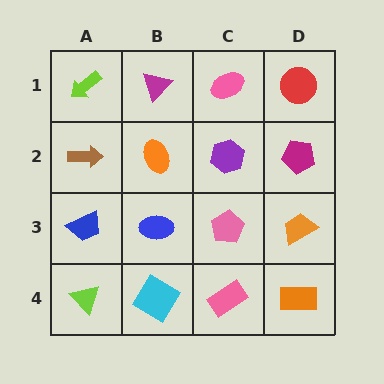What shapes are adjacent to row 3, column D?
A magenta pentagon (row 2, column D), an orange rectangle (row 4, column D), a pink pentagon (row 3, column C).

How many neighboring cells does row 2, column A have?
3.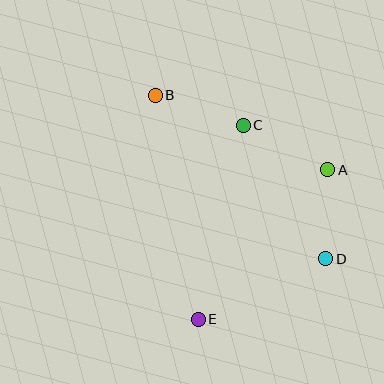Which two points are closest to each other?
Points A and D are closest to each other.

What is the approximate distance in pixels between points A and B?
The distance between A and B is approximately 188 pixels.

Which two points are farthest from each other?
Points B and D are farthest from each other.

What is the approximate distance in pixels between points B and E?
The distance between B and E is approximately 228 pixels.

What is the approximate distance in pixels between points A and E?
The distance between A and E is approximately 198 pixels.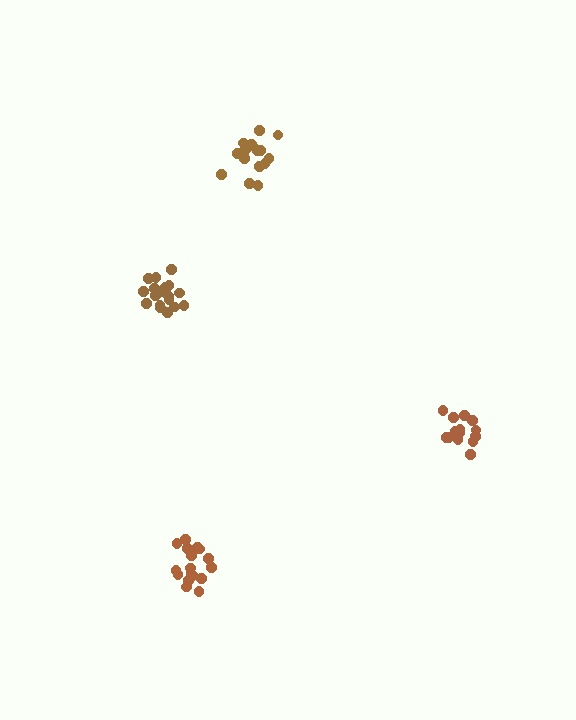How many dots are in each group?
Group 1: 18 dots, Group 2: 19 dots, Group 3: 18 dots, Group 4: 14 dots (69 total).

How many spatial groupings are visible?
There are 4 spatial groupings.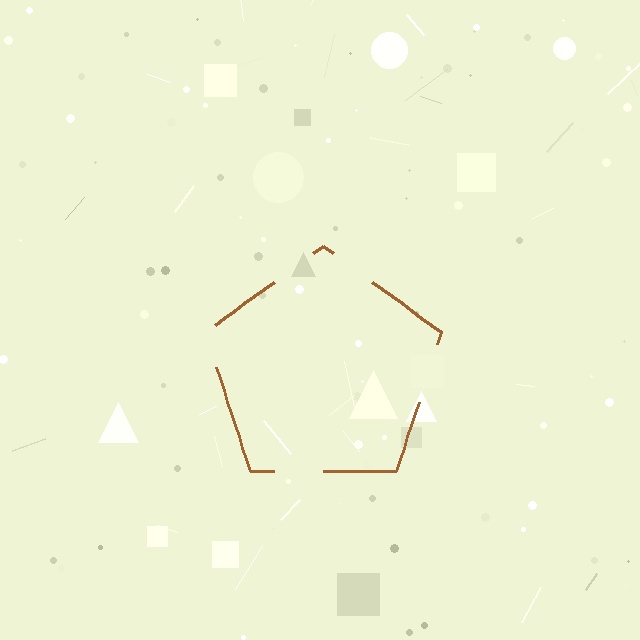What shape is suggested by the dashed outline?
The dashed outline suggests a pentagon.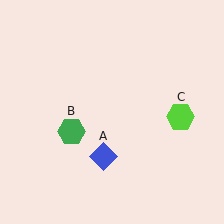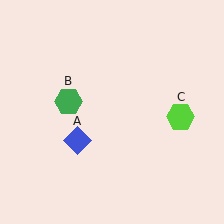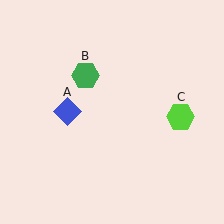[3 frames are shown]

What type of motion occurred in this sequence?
The blue diamond (object A), green hexagon (object B) rotated clockwise around the center of the scene.